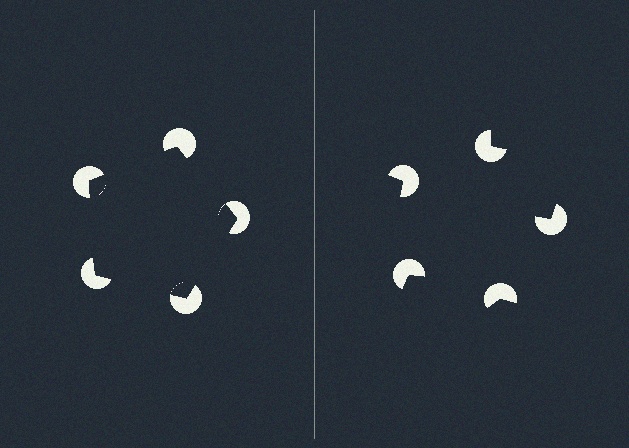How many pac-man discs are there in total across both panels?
10 — 5 on each side.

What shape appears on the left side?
An illusory pentagon.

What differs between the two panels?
The pac-man discs are positioned identically on both sides; only the wedge orientations differ. On the left they align to a pentagon; on the right they are misaligned.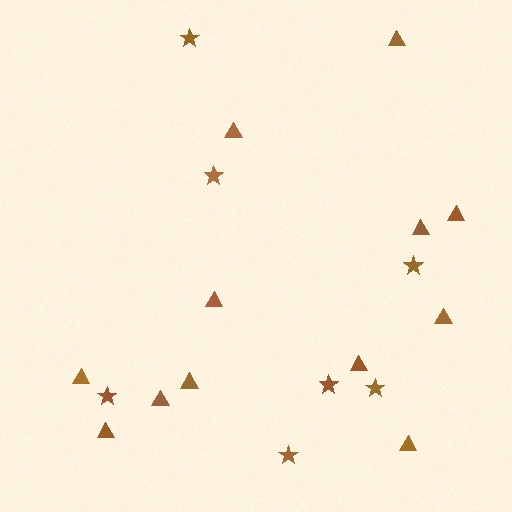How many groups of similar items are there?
There are 2 groups: one group of stars (7) and one group of triangles (12).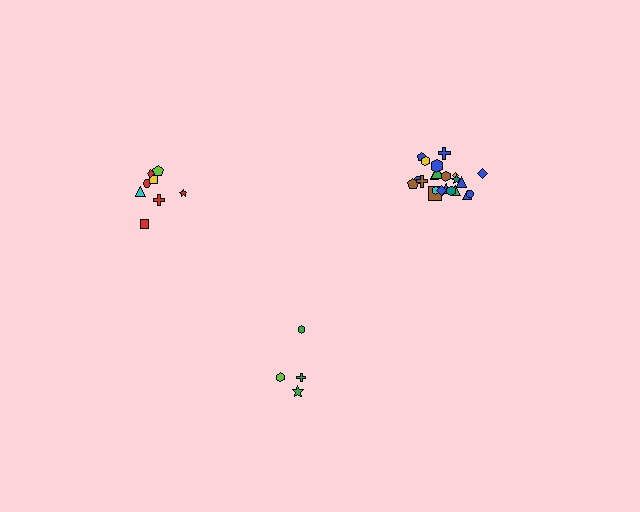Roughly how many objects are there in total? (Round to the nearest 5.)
Roughly 35 objects in total.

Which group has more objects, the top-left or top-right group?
The top-right group.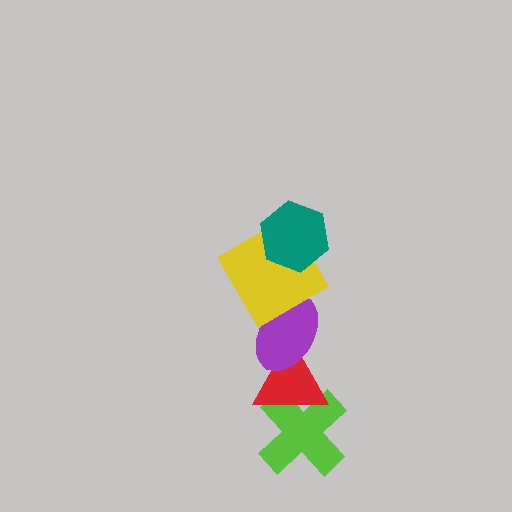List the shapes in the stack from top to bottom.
From top to bottom: the teal hexagon, the yellow diamond, the purple ellipse, the red triangle, the lime cross.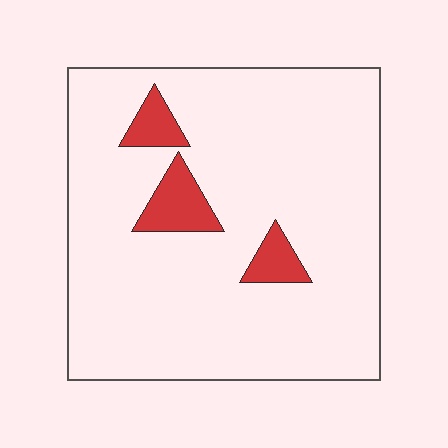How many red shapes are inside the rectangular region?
3.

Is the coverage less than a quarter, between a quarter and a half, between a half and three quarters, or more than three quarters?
Less than a quarter.